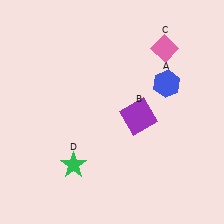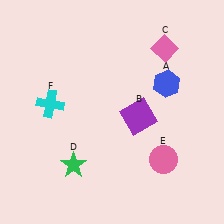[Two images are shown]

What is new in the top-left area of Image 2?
A cyan cross (F) was added in the top-left area of Image 2.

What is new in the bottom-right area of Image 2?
A pink circle (E) was added in the bottom-right area of Image 2.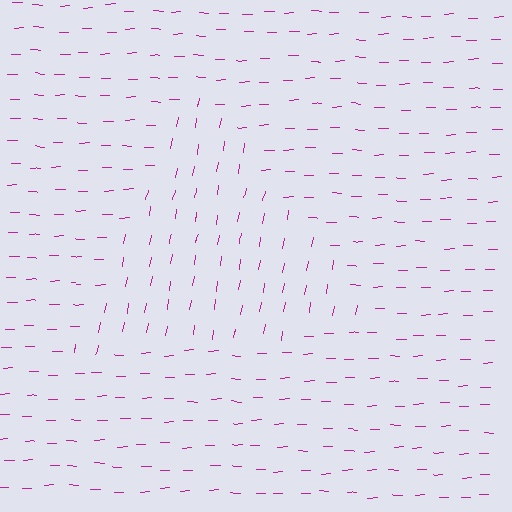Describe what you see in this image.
The image is filled with small magenta line segments. A triangle region in the image has lines oriented differently from the surrounding lines, creating a visible texture boundary.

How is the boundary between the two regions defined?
The boundary is defined purely by a change in line orientation (approximately 79 degrees difference). All lines are the same color and thickness.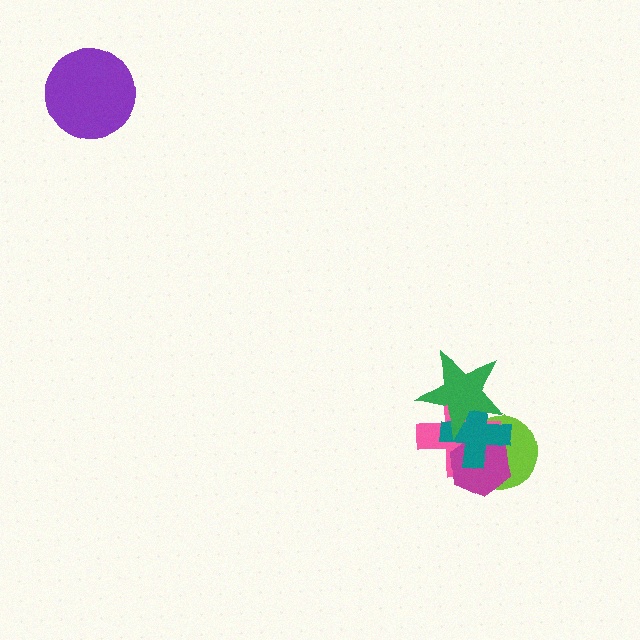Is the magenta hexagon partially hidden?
Yes, it is partially covered by another shape.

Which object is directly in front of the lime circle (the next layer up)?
The pink cross is directly in front of the lime circle.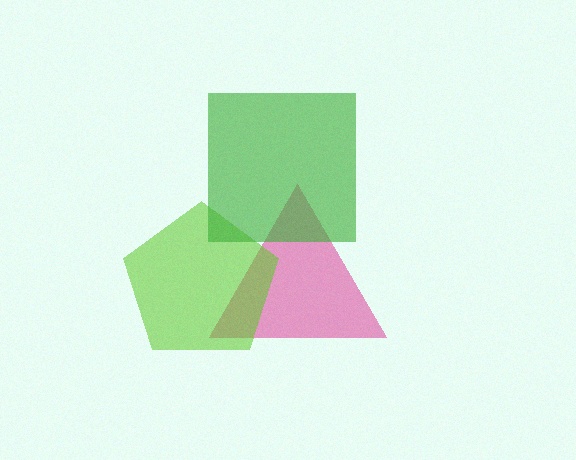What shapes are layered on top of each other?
The layered shapes are: a pink triangle, a lime pentagon, a green square.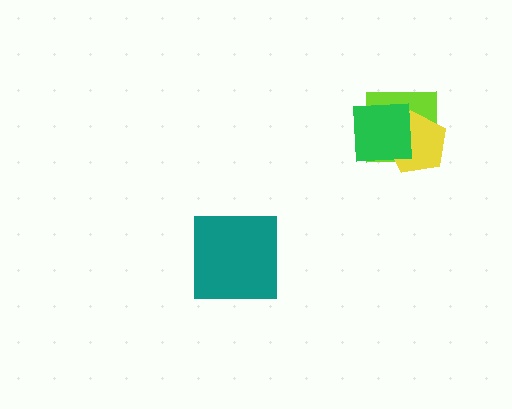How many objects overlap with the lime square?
2 objects overlap with the lime square.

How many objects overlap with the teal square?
0 objects overlap with the teal square.